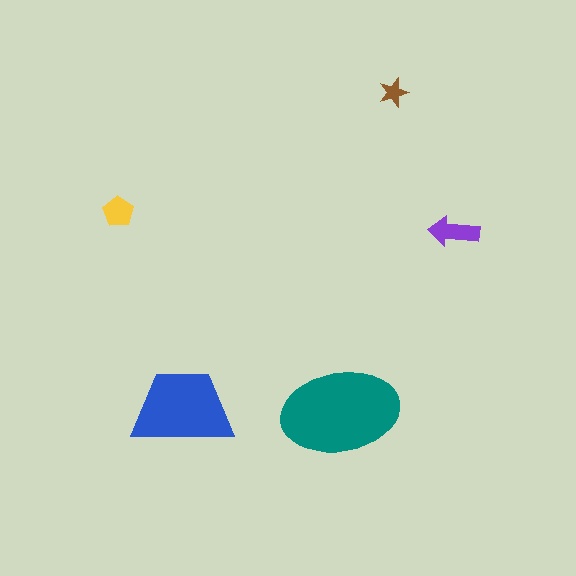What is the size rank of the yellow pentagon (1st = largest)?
4th.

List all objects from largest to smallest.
The teal ellipse, the blue trapezoid, the purple arrow, the yellow pentagon, the brown star.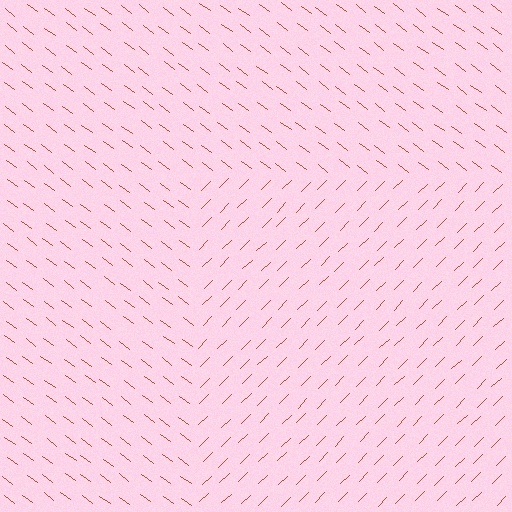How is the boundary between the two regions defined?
The boundary is defined purely by a change in line orientation (approximately 81 degrees difference). All lines are the same color and thickness.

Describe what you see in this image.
The image is filled with small brown line segments. A rectangle region in the image has lines oriented differently from the surrounding lines, creating a visible texture boundary.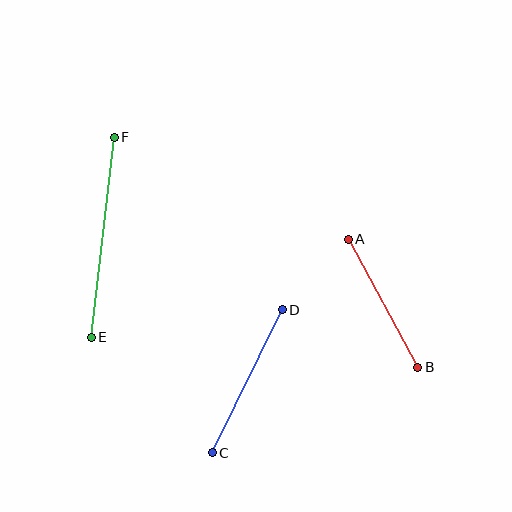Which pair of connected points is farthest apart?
Points E and F are farthest apart.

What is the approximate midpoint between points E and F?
The midpoint is at approximately (103, 237) pixels.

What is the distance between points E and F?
The distance is approximately 201 pixels.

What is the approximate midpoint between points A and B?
The midpoint is at approximately (383, 303) pixels.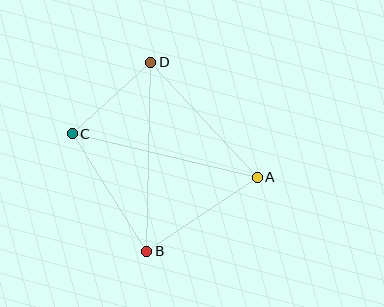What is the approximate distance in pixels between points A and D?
The distance between A and D is approximately 156 pixels.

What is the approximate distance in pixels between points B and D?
The distance between B and D is approximately 189 pixels.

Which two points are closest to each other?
Points C and D are closest to each other.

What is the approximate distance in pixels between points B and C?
The distance between B and C is approximately 139 pixels.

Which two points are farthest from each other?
Points A and C are farthest from each other.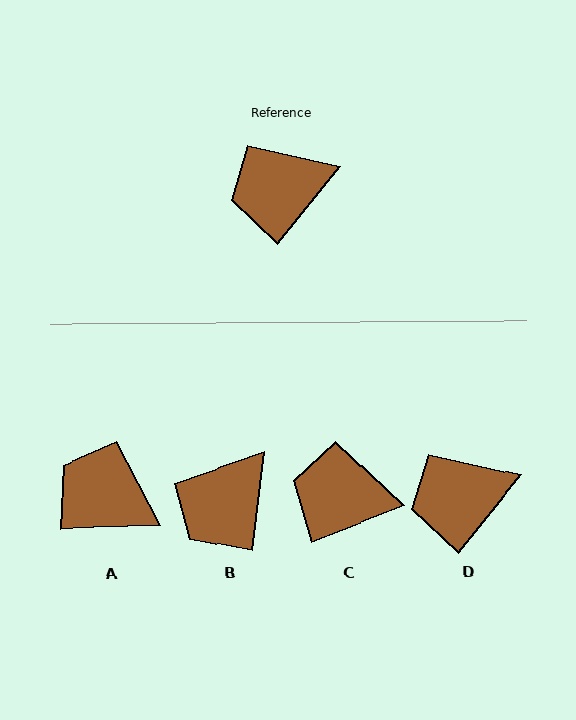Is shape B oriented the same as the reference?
No, it is off by about 32 degrees.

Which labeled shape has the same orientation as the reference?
D.